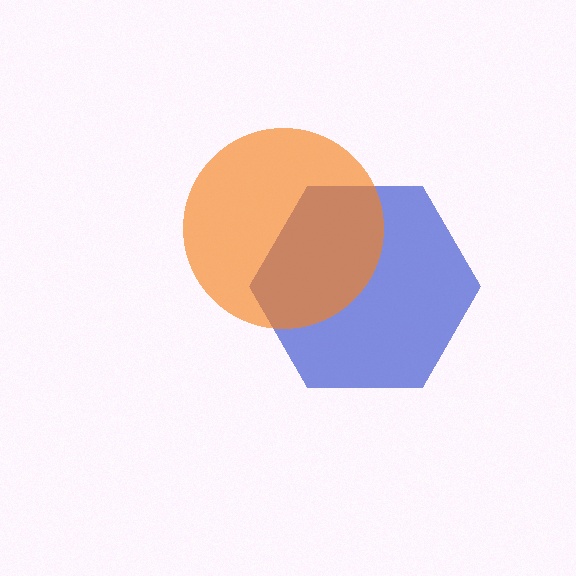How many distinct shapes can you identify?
There are 2 distinct shapes: a blue hexagon, an orange circle.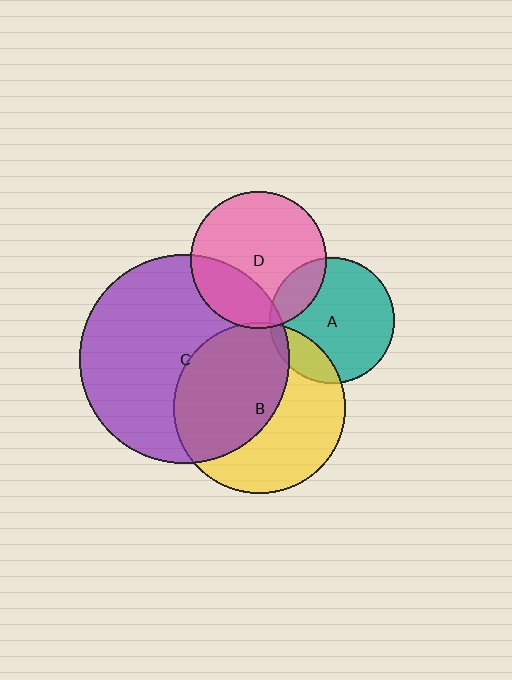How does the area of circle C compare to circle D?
Approximately 2.3 times.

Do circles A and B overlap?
Yes.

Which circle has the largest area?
Circle C (purple).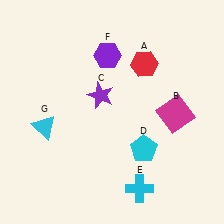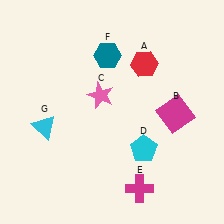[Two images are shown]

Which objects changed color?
C changed from purple to pink. E changed from cyan to magenta. F changed from purple to teal.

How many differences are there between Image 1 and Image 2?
There are 3 differences between the two images.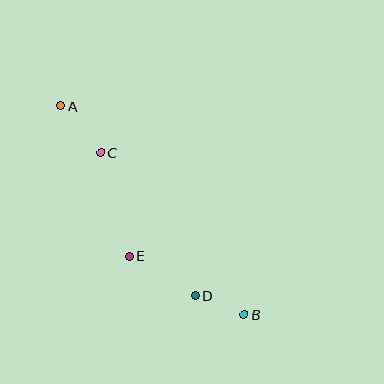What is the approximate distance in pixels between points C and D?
The distance between C and D is approximately 172 pixels.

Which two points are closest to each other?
Points B and D are closest to each other.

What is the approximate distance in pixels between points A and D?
The distance between A and D is approximately 232 pixels.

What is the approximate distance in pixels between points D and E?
The distance between D and E is approximately 77 pixels.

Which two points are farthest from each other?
Points A and B are farthest from each other.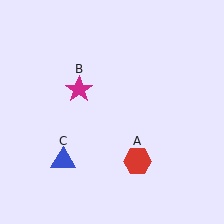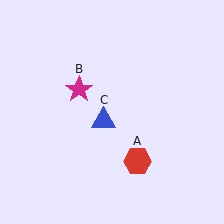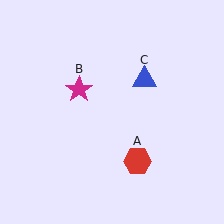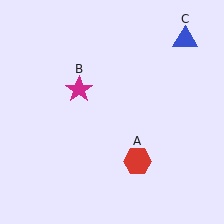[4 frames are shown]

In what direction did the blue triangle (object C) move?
The blue triangle (object C) moved up and to the right.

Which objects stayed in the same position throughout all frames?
Red hexagon (object A) and magenta star (object B) remained stationary.